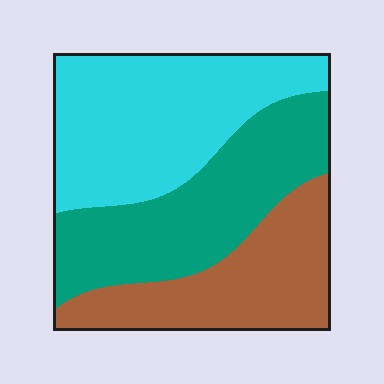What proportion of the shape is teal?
Teal takes up about one third (1/3) of the shape.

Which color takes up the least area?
Brown, at roughly 25%.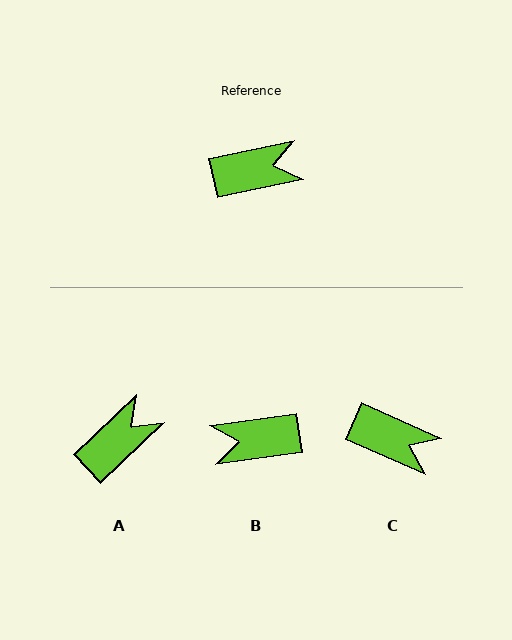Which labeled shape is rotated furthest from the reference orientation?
B, about 176 degrees away.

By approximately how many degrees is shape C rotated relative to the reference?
Approximately 36 degrees clockwise.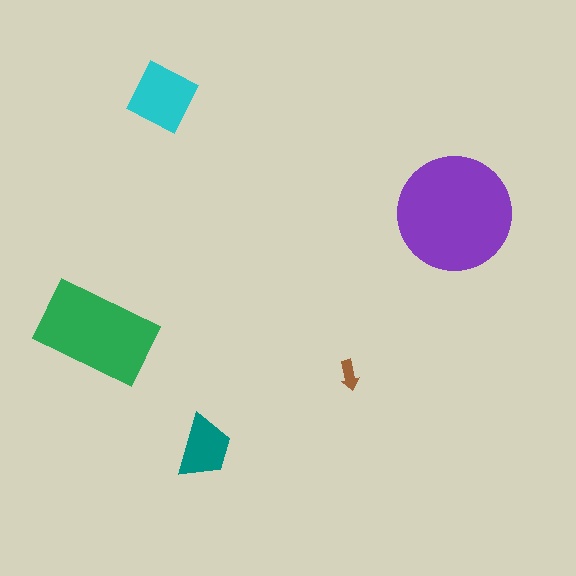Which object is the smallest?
The brown arrow.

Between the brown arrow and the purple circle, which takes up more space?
The purple circle.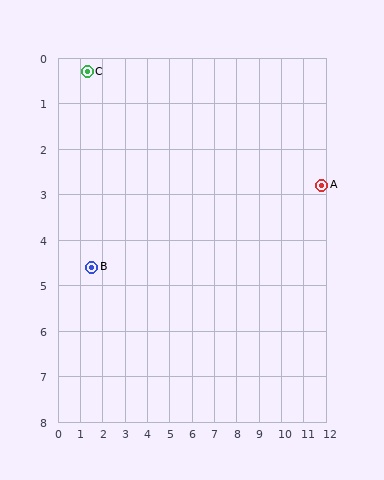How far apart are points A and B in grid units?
Points A and B are about 10.5 grid units apart.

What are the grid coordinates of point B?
Point B is at approximately (1.5, 4.6).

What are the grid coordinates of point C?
Point C is at approximately (1.3, 0.3).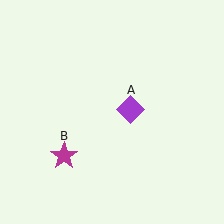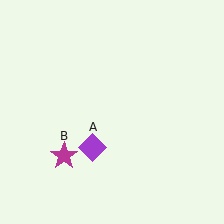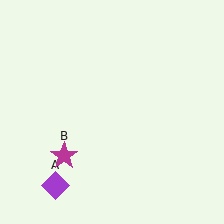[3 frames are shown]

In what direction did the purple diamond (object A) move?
The purple diamond (object A) moved down and to the left.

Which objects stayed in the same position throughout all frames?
Magenta star (object B) remained stationary.